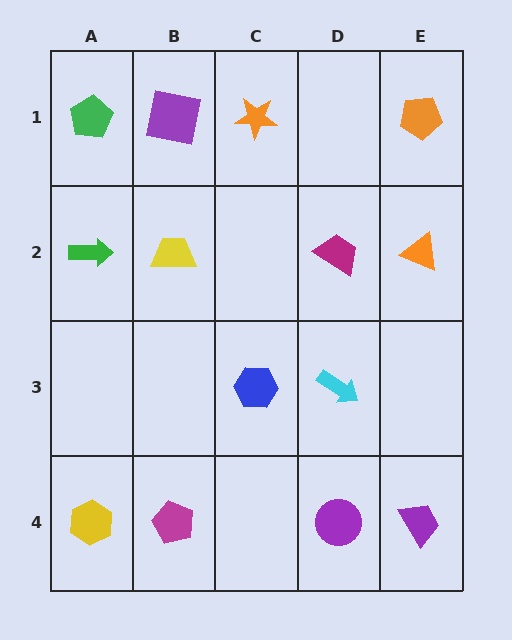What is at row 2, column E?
An orange triangle.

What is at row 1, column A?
A green pentagon.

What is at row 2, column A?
A green arrow.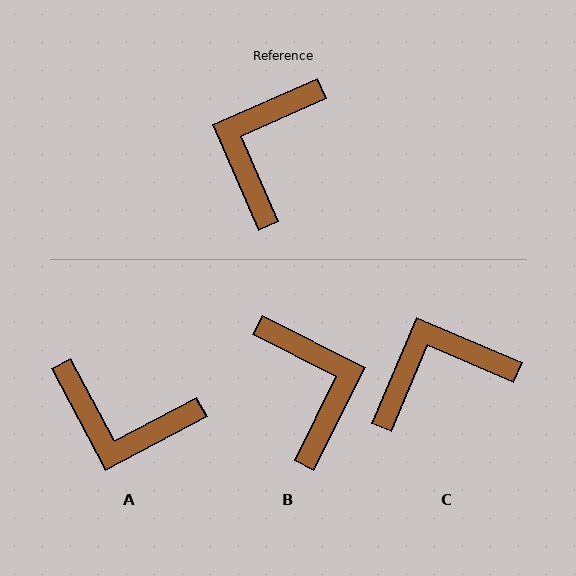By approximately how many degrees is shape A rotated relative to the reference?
Approximately 94 degrees counter-clockwise.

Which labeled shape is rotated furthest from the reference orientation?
B, about 140 degrees away.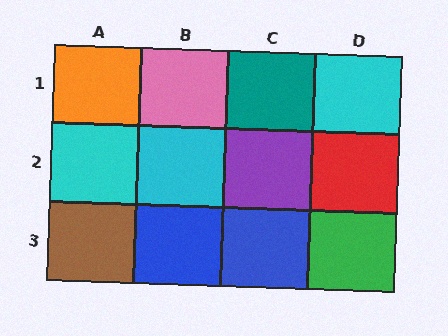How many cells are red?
1 cell is red.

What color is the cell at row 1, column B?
Pink.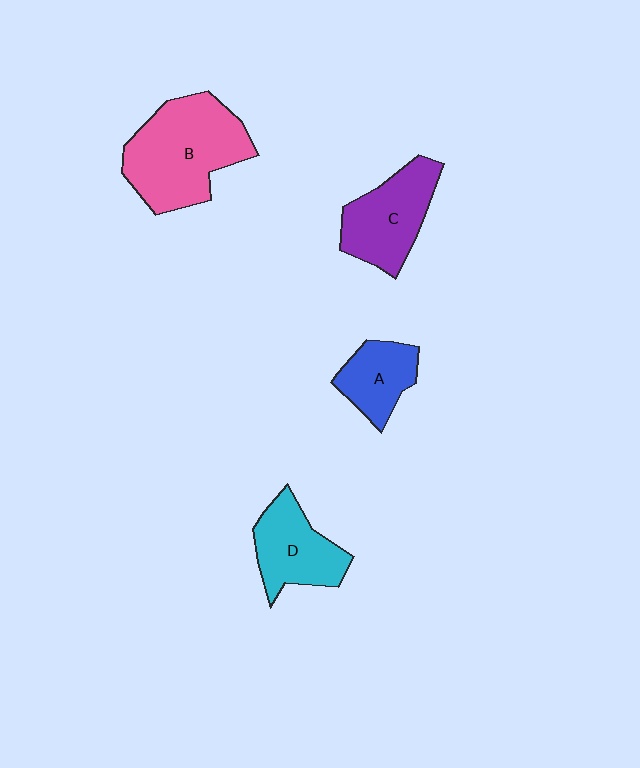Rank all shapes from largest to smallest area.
From largest to smallest: B (pink), C (purple), D (cyan), A (blue).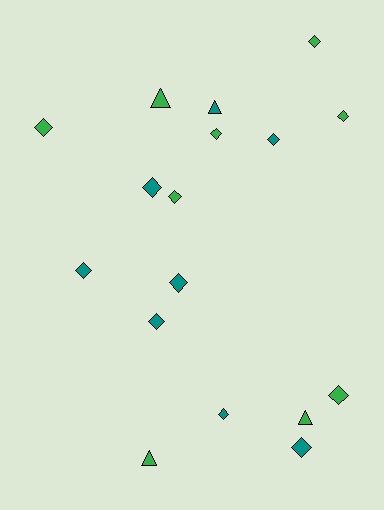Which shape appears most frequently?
Diamond, with 13 objects.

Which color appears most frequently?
Green, with 9 objects.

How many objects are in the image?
There are 17 objects.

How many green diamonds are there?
There are 6 green diamonds.